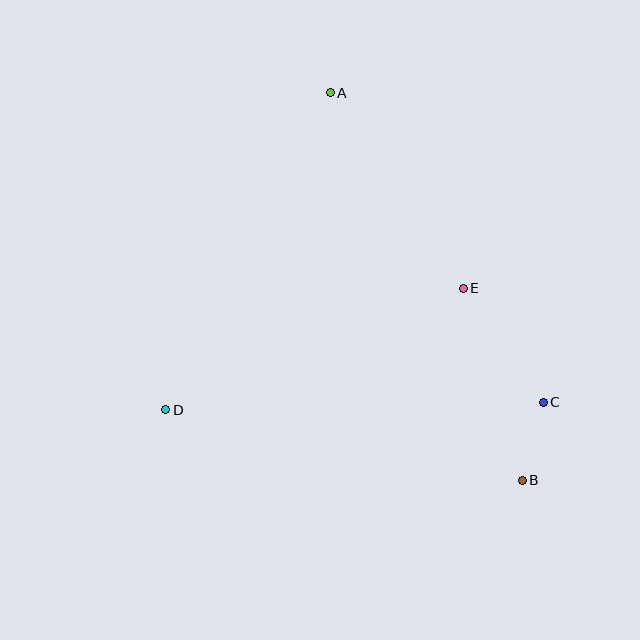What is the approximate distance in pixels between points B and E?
The distance between B and E is approximately 201 pixels.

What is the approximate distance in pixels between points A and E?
The distance between A and E is approximately 237 pixels.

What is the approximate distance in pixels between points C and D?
The distance between C and D is approximately 378 pixels.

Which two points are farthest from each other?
Points A and B are farthest from each other.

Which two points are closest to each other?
Points B and C are closest to each other.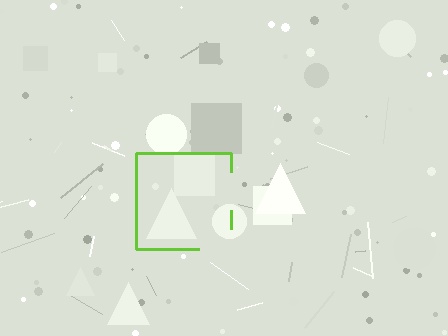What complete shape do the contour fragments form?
The contour fragments form a square.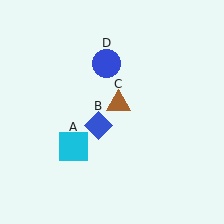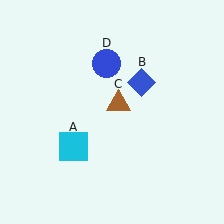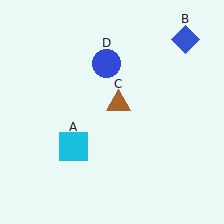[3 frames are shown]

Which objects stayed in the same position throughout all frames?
Cyan square (object A) and brown triangle (object C) and blue circle (object D) remained stationary.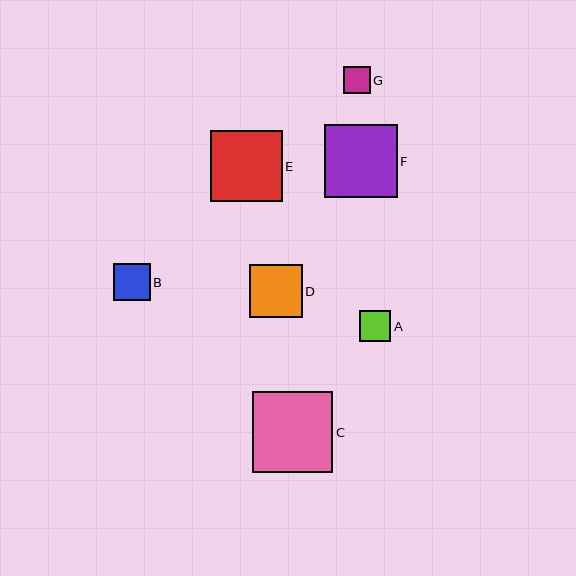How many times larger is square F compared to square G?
Square F is approximately 2.7 times the size of square G.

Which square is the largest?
Square C is the largest with a size of approximately 81 pixels.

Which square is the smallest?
Square G is the smallest with a size of approximately 27 pixels.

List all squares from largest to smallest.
From largest to smallest: C, F, E, D, B, A, G.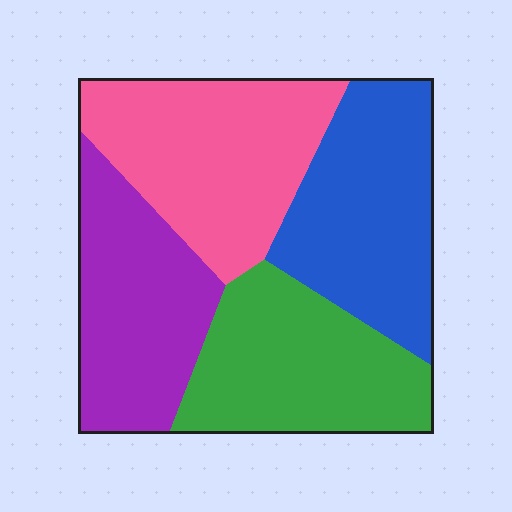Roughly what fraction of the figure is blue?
Blue takes up about one quarter (1/4) of the figure.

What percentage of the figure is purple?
Purple covers 23% of the figure.